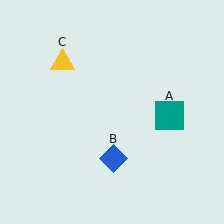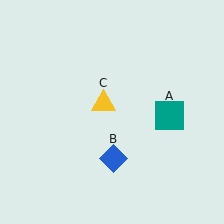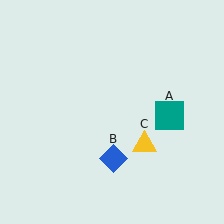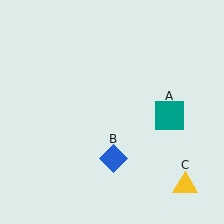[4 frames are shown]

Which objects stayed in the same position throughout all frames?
Teal square (object A) and blue diamond (object B) remained stationary.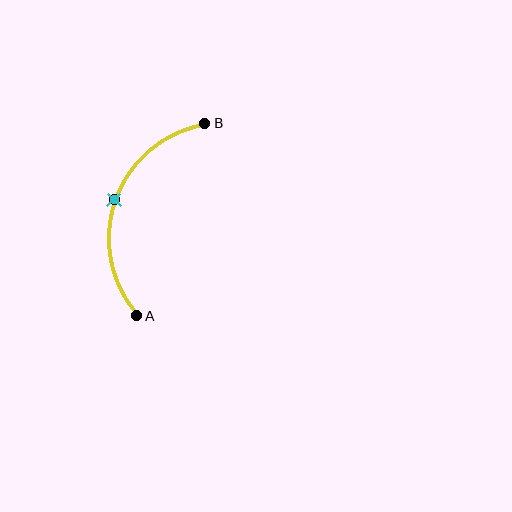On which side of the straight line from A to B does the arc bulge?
The arc bulges to the left of the straight line connecting A and B.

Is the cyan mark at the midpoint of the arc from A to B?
Yes. The cyan mark lies on the arc at equal arc-length from both A and B — it is the arc midpoint.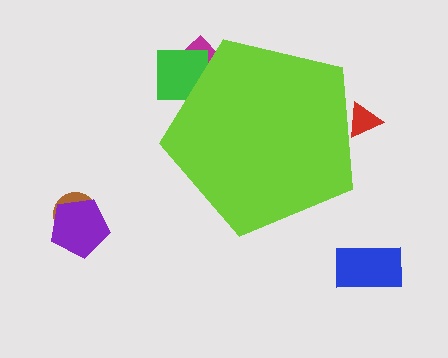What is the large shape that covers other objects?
A lime pentagon.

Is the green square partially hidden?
Yes, the green square is partially hidden behind the lime pentagon.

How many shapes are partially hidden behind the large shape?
3 shapes are partially hidden.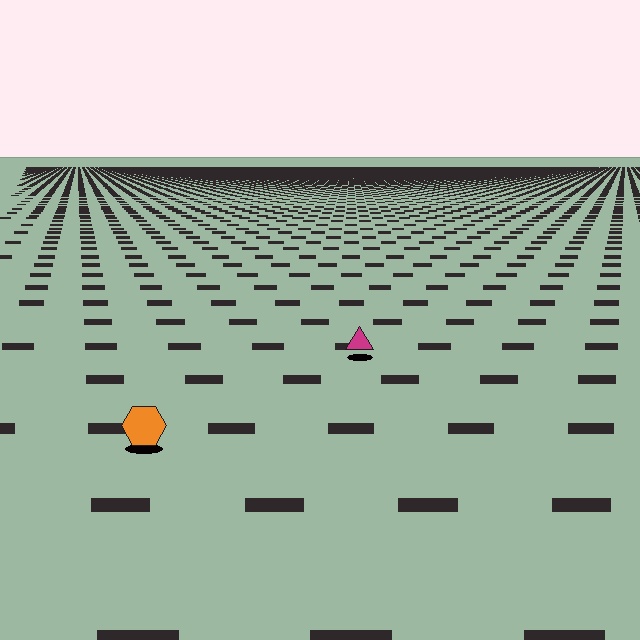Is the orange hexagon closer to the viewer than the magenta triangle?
Yes. The orange hexagon is closer — you can tell from the texture gradient: the ground texture is coarser near it.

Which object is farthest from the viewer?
The magenta triangle is farthest from the viewer. It appears smaller and the ground texture around it is denser.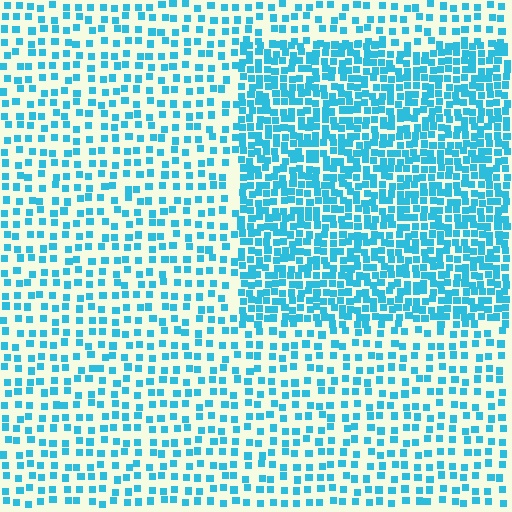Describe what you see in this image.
The image contains small cyan elements arranged at two different densities. A rectangle-shaped region is visible where the elements are more densely packed than the surrounding area.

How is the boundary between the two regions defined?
The boundary is defined by a change in element density (approximately 2.2x ratio). All elements are the same color, size, and shape.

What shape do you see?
I see a rectangle.